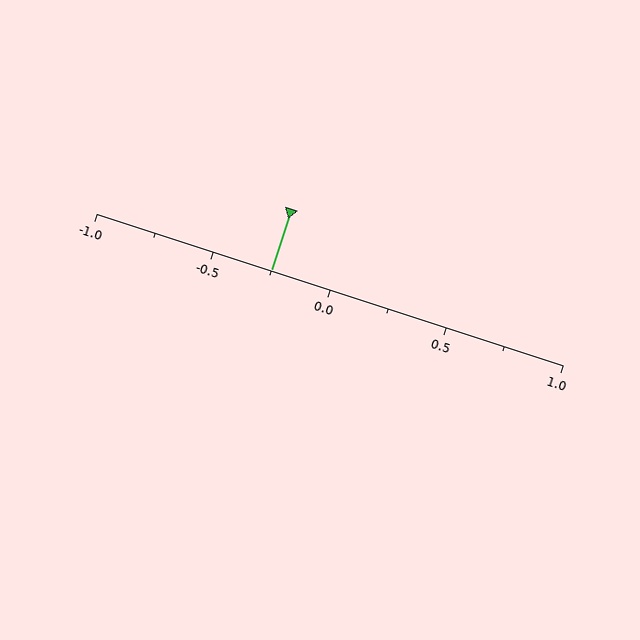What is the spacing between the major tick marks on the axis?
The major ticks are spaced 0.5 apart.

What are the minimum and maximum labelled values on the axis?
The axis runs from -1.0 to 1.0.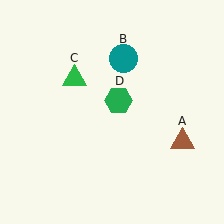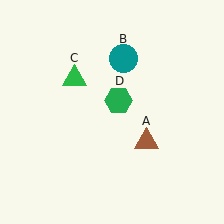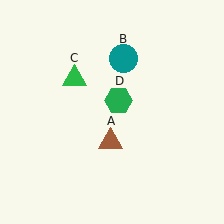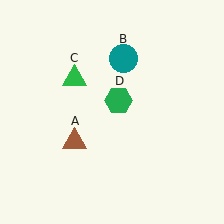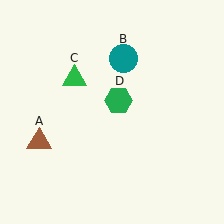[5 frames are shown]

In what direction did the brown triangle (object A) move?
The brown triangle (object A) moved left.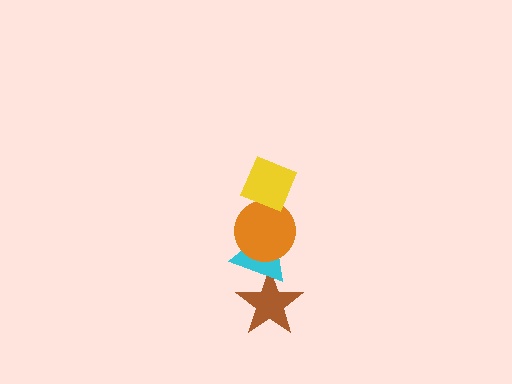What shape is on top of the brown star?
The cyan triangle is on top of the brown star.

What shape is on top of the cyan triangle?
The orange circle is on top of the cyan triangle.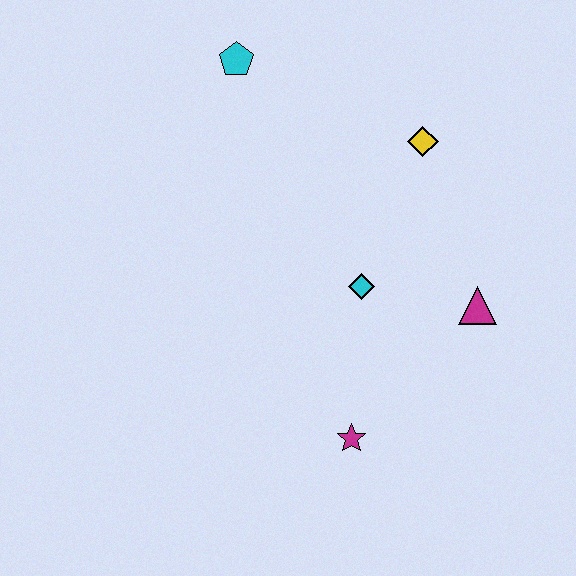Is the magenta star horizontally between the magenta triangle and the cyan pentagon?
Yes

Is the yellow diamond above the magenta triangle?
Yes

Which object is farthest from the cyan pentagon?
The magenta star is farthest from the cyan pentagon.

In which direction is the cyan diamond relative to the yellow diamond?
The cyan diamond is below the yellow diamond.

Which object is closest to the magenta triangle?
The cyan diamond is closest to the magenta triangle.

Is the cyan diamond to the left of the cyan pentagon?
No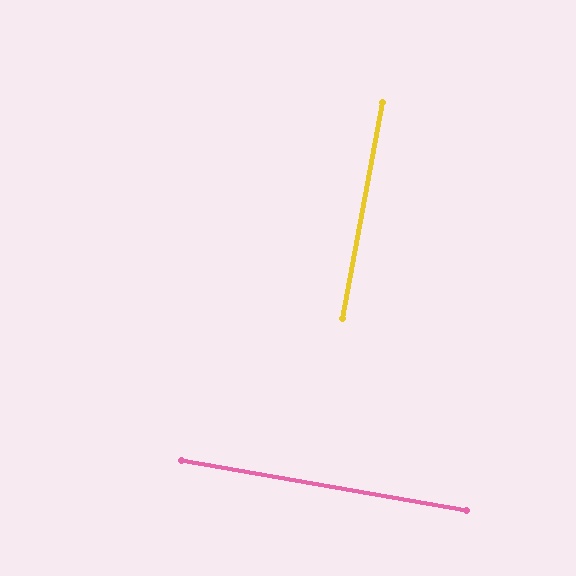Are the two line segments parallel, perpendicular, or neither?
Perpendicular — they meet at approximately 89°.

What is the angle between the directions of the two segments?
Approximately 89 degrees.